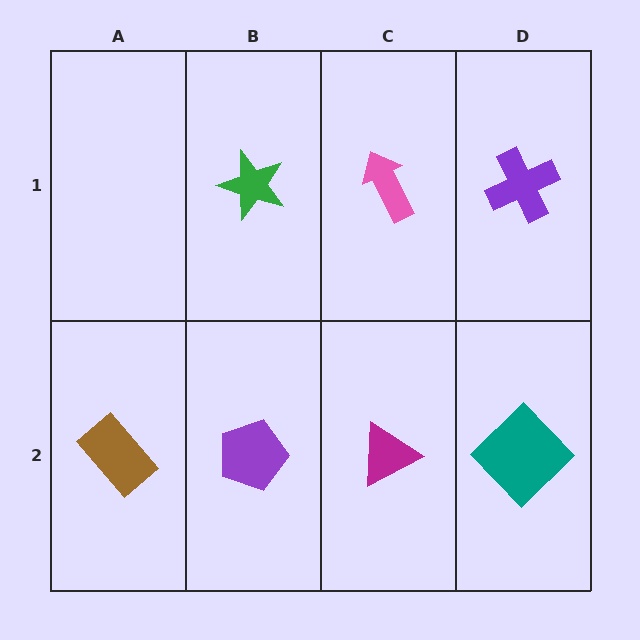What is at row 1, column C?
A pink arrow.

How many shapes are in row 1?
3 shapes.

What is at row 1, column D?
A purple cross.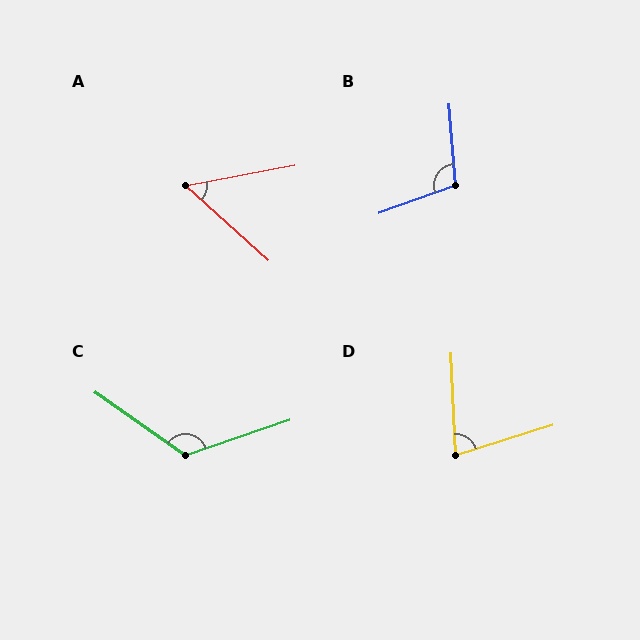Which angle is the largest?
C, at approximately 126 degrees.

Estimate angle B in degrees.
Approximately 105 degrees.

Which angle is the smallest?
A, at approximately 53 degrees.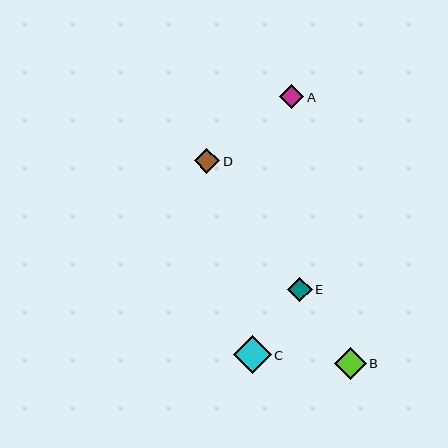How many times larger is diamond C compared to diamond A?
Diamond C is approximately 1.6 times the size of diamond A.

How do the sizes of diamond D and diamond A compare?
Diamond D and diamond A are approximately the same size.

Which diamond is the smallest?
Diamond A is the smallest with a size of approximately 24 pixels.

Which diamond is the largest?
Diamond C is the largest with a size of approximately 38 pixels.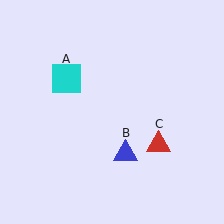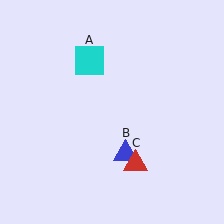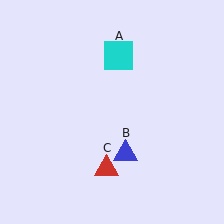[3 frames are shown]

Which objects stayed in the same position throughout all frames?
Blue triangle (object B) remained stationary.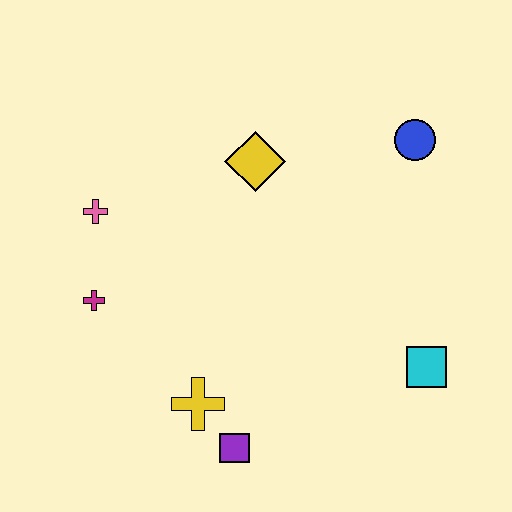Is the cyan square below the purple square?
No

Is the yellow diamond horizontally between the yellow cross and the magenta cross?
No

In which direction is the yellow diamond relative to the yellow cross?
The yellow diamond is above the yellow cross.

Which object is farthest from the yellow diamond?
The purple square is farthest from the yellow diamond.